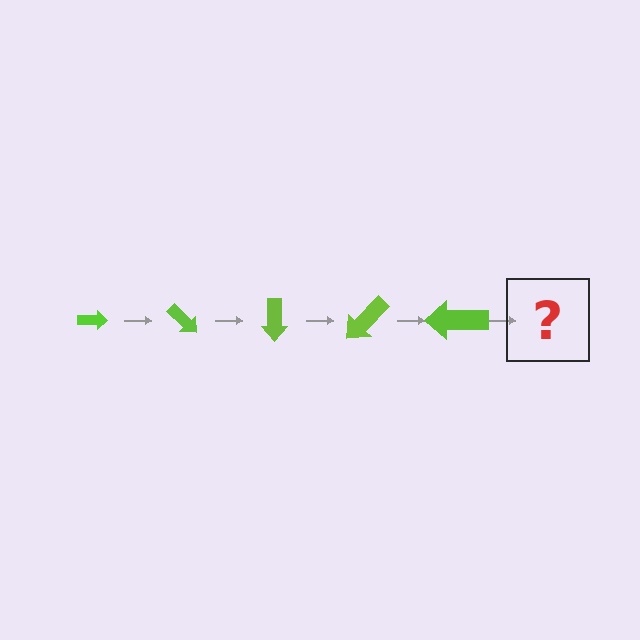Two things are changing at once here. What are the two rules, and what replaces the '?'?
The two rules are that the arrow grows larger each step and it rotates 45 degrees each step. The '?' should be an arrow, larger than the previous one and rotated 225 degrees from the start.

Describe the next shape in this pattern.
It should be an arrow, larger than the previous one and rotated 225 degrees from the start.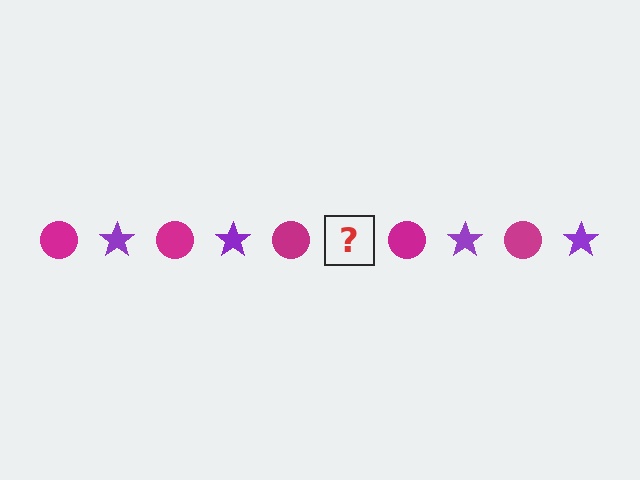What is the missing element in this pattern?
The missing element is a purple star.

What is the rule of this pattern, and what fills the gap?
The rule is that the pattern alternates between magenta circle and purple star. The gap should be filled with a purple star.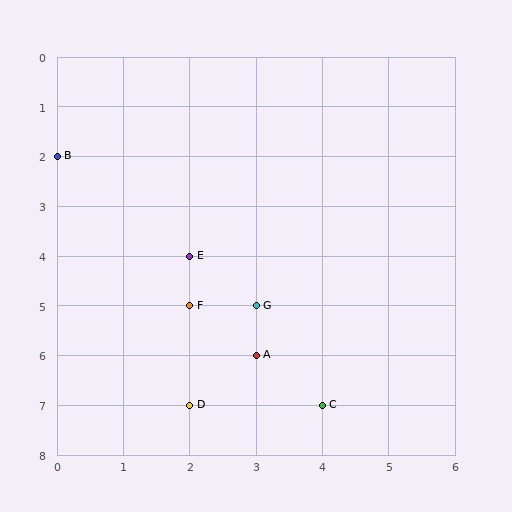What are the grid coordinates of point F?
Point F is at grid coordinates (2, 5).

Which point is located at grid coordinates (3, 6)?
Point A is at (3, 6).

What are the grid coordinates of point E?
Point E is at grid coordinates (2, 4).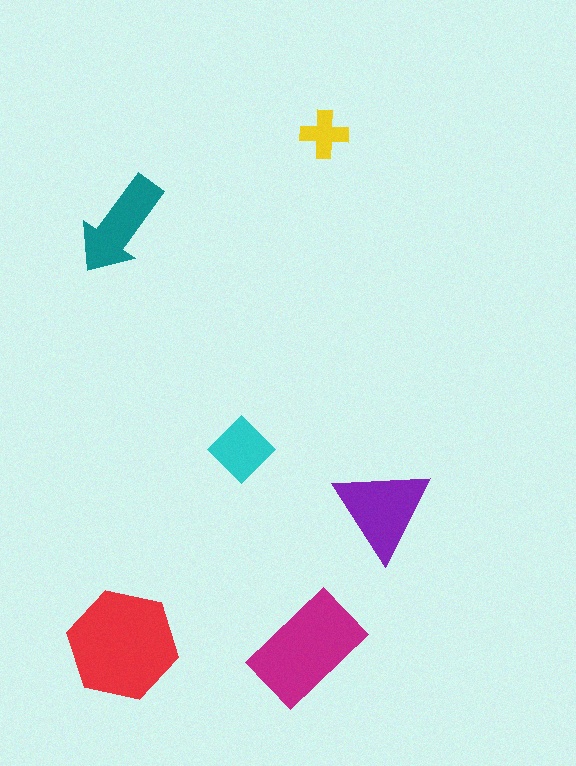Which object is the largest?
The red hexagon.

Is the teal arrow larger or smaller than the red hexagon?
Smaller.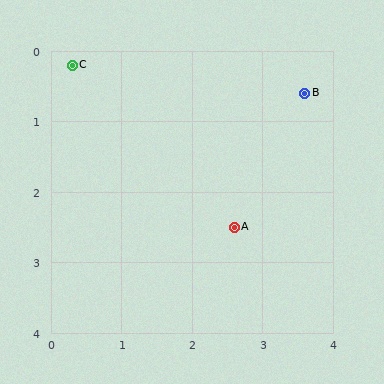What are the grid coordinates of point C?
Point C is at approximately (0.3, 0.2).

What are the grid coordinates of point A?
Point A is at approximately (2.6, 2.5).